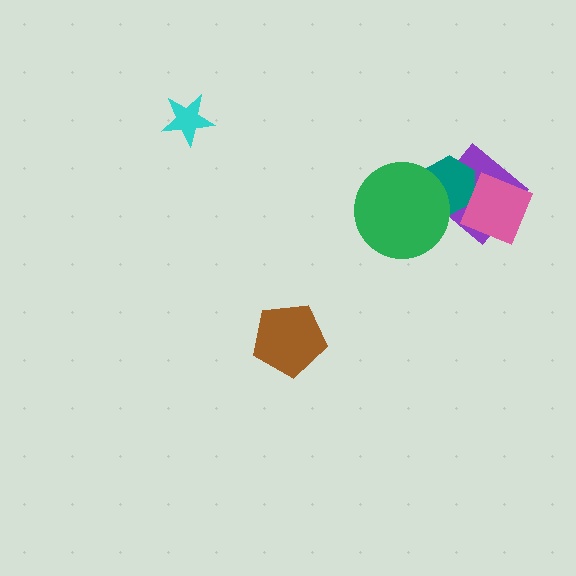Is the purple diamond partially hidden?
Yes, it is partially covered by another shape.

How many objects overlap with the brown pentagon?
0 objects overlap with the brown pentagon.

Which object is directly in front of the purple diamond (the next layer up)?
The teal hexagon is directly in front of the purple diamond.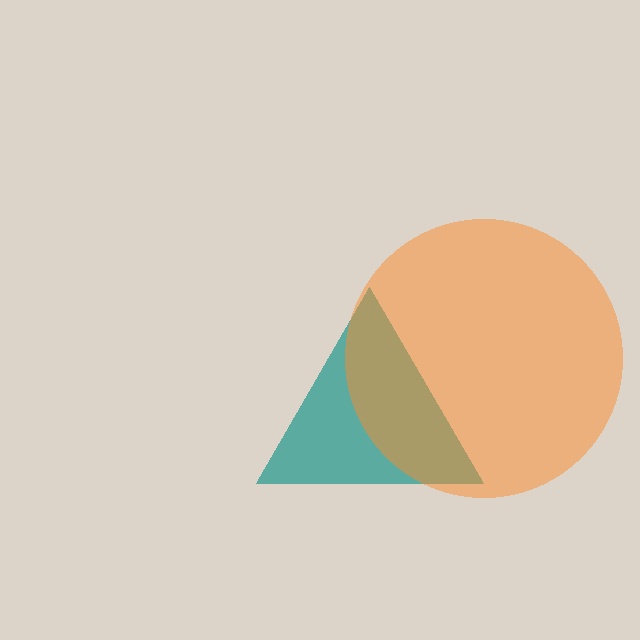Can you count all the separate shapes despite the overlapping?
Yes, there are 2 separate shapes.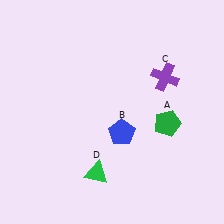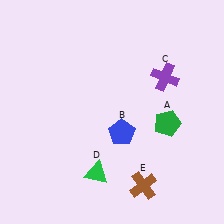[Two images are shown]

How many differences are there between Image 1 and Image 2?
There is 1 difference between the two images.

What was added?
A brown cross (E) was added in Image 2.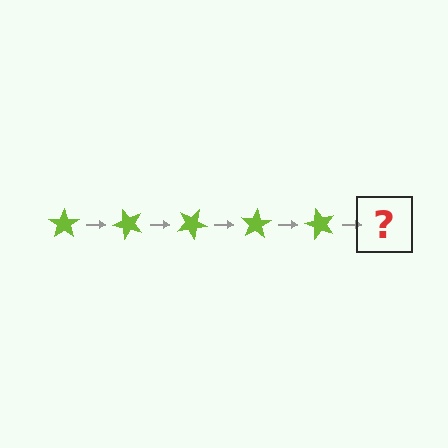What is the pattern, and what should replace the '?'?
The pattern is that the star rotates 50 degrees each step. The '?' should be a lime star rotated 250 degrees.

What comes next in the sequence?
The next element should be a lime star rotated 250 degrees.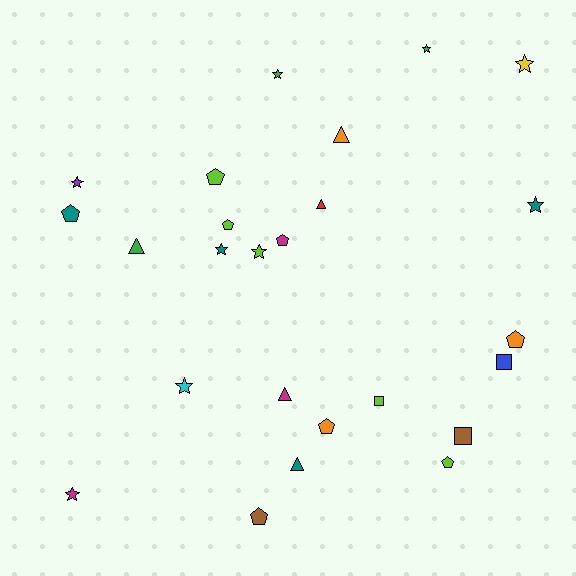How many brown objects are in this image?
There are 2 brown objects.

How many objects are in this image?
There are 25 objects.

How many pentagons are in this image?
There are 8 pentagons.